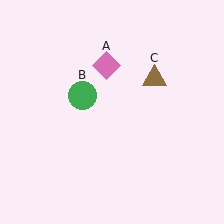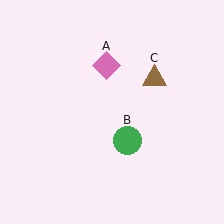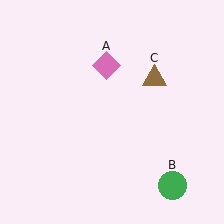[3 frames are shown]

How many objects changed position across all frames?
1 object changed position: green circle (object B).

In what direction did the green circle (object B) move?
The green circle (object B) moved down and to the right.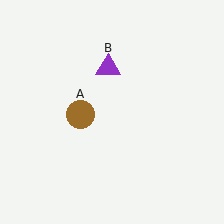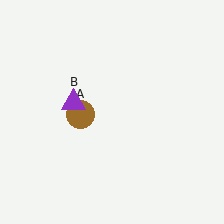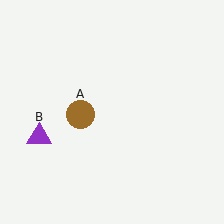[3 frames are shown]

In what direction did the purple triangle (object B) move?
The purple triangle (object B) moved down and to the left.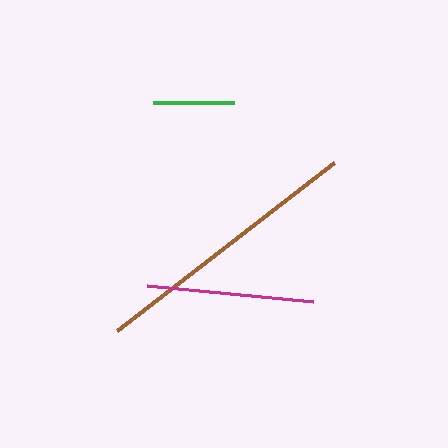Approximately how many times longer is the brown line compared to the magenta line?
The brown line is approximately 1.6 times the length of the magenta line.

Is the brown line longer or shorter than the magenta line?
The brown line is longer than the magenta line.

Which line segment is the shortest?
The green line is the shortest at approximately 81 pixels.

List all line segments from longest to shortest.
From longest to shortest: brown, magenta, green.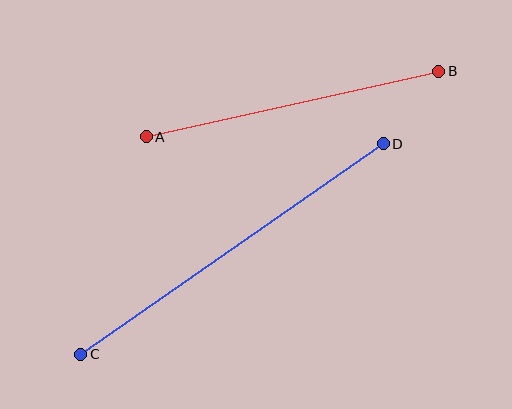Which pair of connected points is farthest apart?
Points C and D are farthest apart.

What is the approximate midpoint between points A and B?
The midpoint is at approximately (293, 104) pixels.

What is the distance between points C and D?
The distance is approximately 369 pixels.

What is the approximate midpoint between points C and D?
The midpoint is at approximately (232, 249) pixels.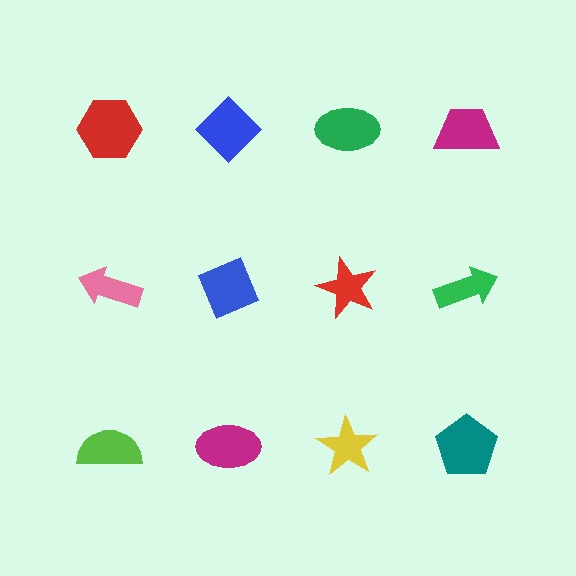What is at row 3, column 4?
A teal pentagon.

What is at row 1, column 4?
A magenta trapezoid.